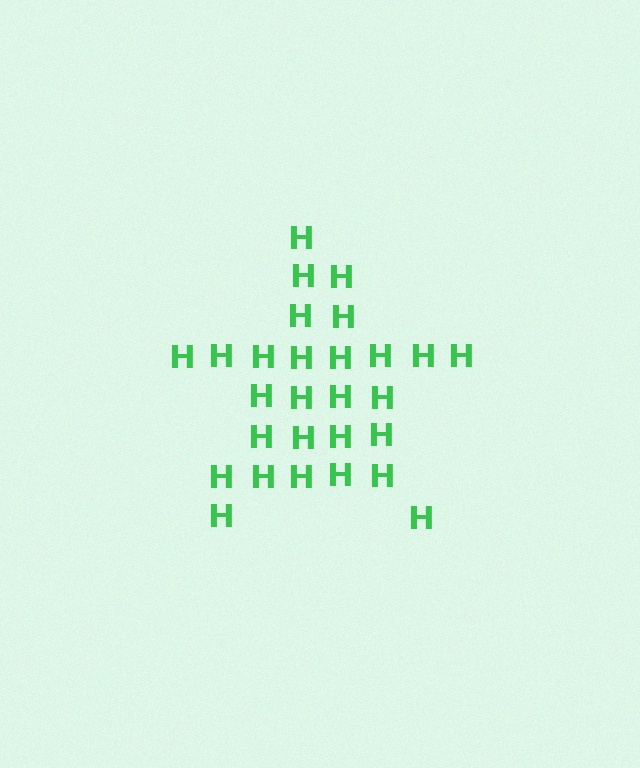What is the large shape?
The large shape is a star.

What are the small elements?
The small elements are letter H's.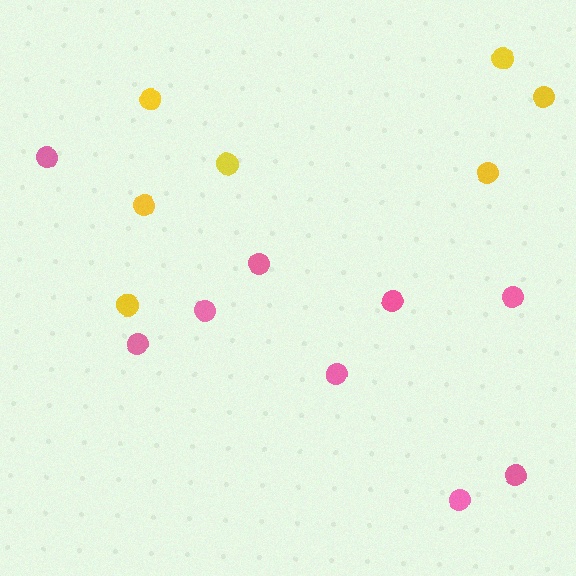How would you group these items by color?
There are 2 groups: one group of yellow circles (7) and one group of pink circles (9).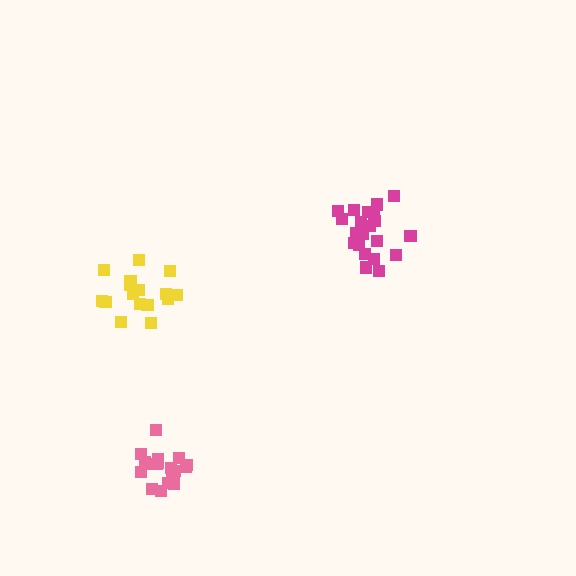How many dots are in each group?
Group 1: 21 dots, Group 2: 16 dots, Group 3: 20 dots (57 total).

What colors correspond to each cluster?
The clusters are colored: magenta, yellow, pink.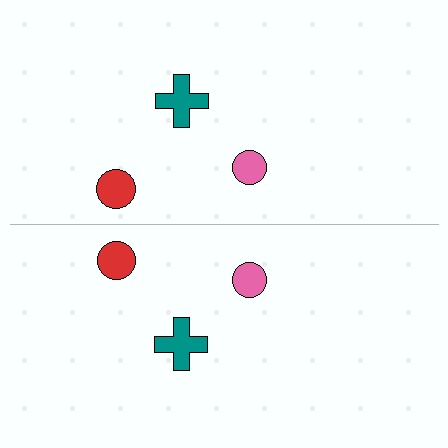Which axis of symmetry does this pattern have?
The pattern has a horizontal axis of symmetry running through the center of the image.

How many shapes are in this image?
There are 6 shapes in this image.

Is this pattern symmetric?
Yes, this pattern has bilateral (reflection) symmetry.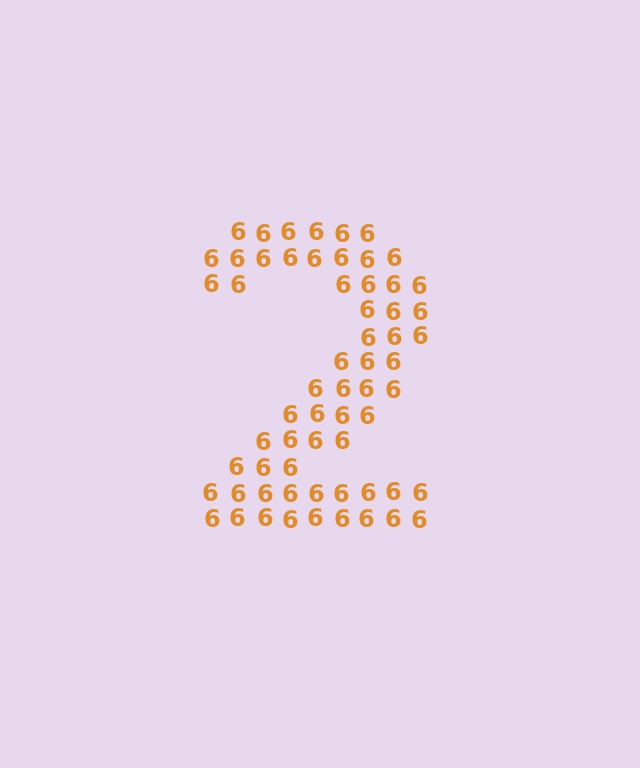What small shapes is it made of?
It is made of small digit 6's.